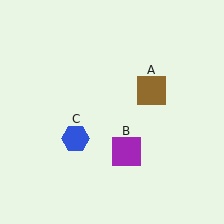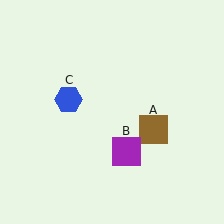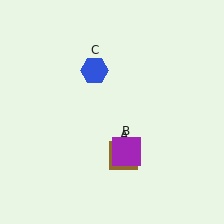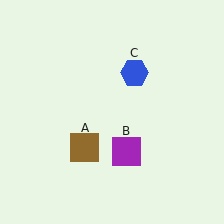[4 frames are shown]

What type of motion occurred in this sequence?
The brown square (object A), blue hexagon (object C) rotated clockwise around the center of the scene.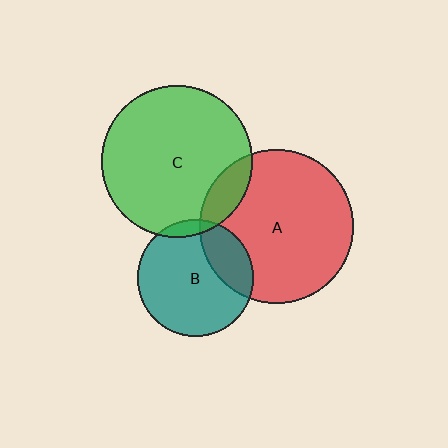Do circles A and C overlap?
Yes.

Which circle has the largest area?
Circle A (red).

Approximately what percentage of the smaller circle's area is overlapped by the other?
Approximately 10%.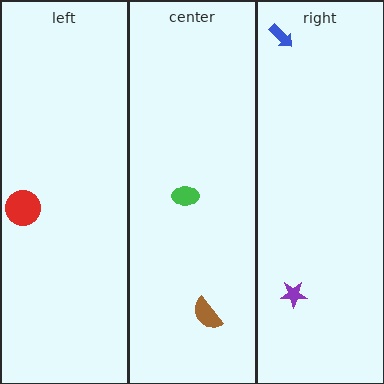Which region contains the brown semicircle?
The center region.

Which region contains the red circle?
The left region.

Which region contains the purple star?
The right region.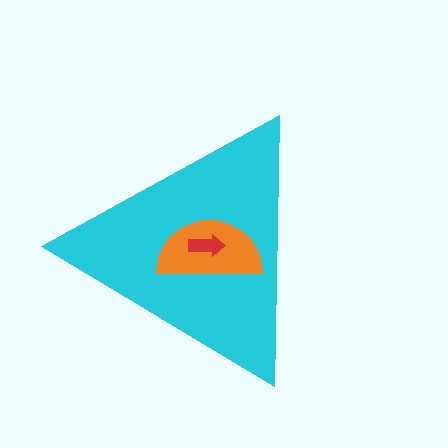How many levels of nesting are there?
3.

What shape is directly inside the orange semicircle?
The red arrow.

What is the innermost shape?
The red arrow.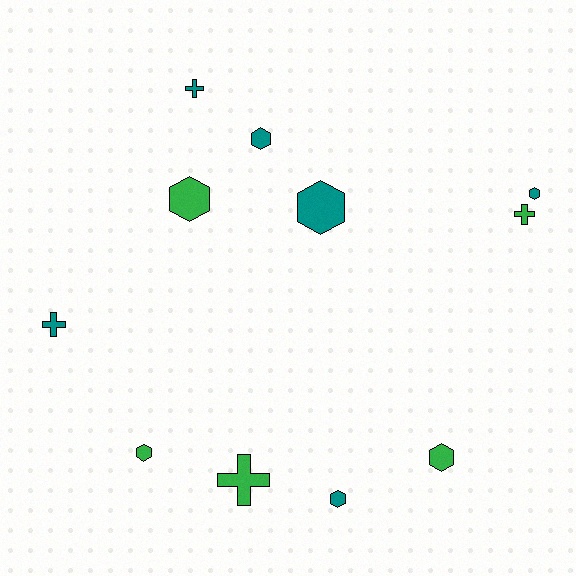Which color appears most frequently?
Teal, with 6 objects.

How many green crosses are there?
There are 2 green crosses.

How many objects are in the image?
There are 11 objects.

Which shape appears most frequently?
Hexagon, with 7 objects.